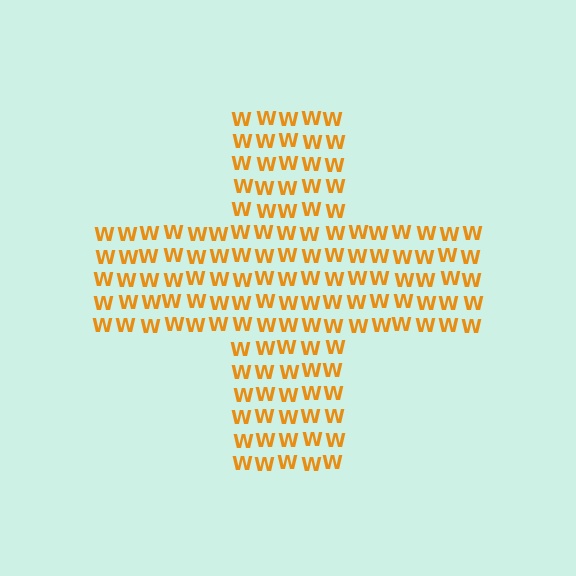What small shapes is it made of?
It is made of small letter W's.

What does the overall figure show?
The overall figure shows a cross.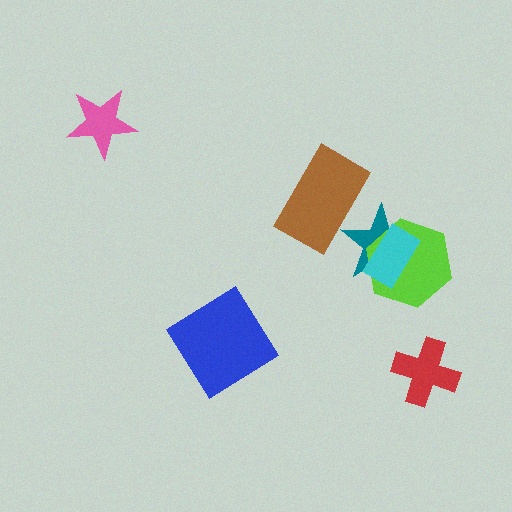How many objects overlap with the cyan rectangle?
2 objects overlap with the cyan rectangle.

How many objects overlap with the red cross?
0 objects overlap with the red cross.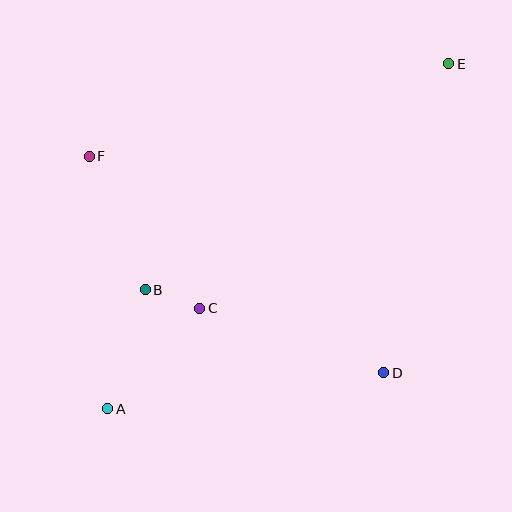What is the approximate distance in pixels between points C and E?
The distance between C and E is approximately 349 pixels.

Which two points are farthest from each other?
Points A and E are farthest from each other.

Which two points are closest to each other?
Points B and C are closest to each other.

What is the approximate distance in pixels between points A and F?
The distance between A and F is approximately 253 pixels.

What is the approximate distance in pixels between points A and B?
The distance between A and B is approximately 125 pixels.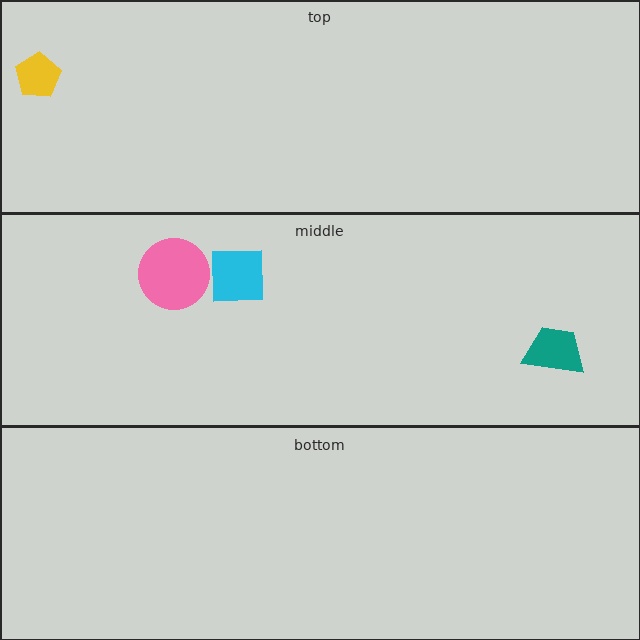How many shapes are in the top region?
1.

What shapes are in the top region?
The yellow pentagon.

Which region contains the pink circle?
The middle region.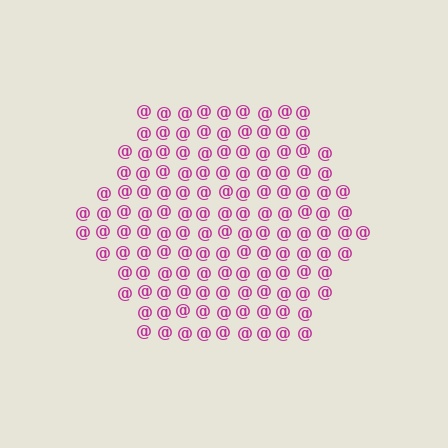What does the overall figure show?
The overall figure shows a hexagon.